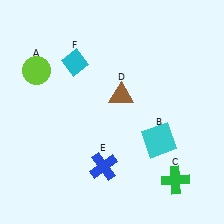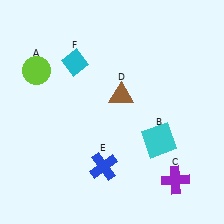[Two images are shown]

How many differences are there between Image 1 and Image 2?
There is 1 difference between the two images.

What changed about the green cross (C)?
In Image 1, C is green. In Image 2, it changed to purple.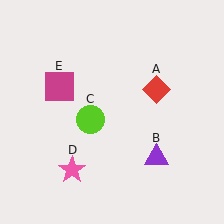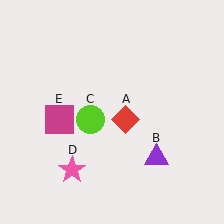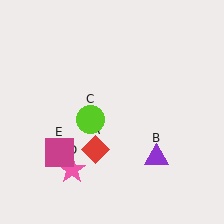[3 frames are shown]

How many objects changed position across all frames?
2 objects changed position: red diamond (object A), magenta square (object E).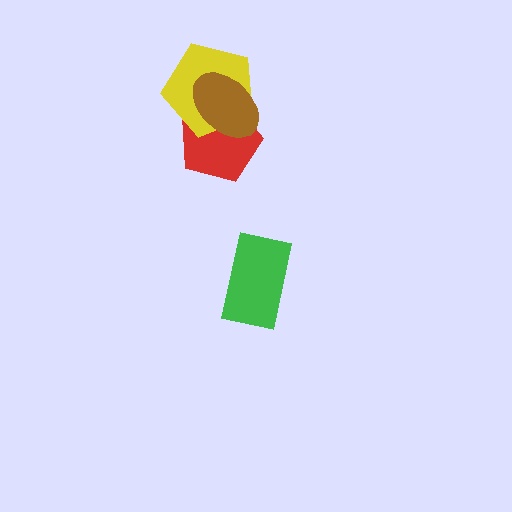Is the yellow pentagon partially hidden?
Yes, it is partially covered by another shape.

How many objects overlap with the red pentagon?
2 objects overlap with the red pentagon.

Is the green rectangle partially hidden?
No, no other shape covers it.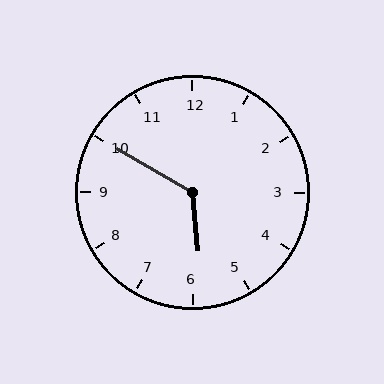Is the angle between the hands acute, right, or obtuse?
It is obtuse.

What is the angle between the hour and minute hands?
Approximately 125 degrees.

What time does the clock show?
5:50.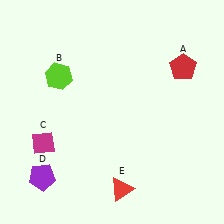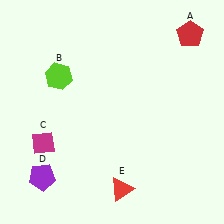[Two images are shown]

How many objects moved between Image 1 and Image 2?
1 object moved between the two images.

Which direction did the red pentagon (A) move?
The red pentagon (A) moved up.